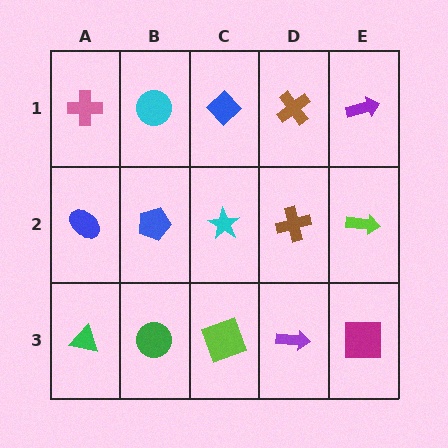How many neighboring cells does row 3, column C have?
3.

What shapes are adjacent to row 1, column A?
A blue ellipse (row 2, column A), a cyan circle (row 1, column B).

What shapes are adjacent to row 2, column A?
A pink cross (row 1, column A), a green triangle (row 3, column A), a blue pentagon (row 2, column B).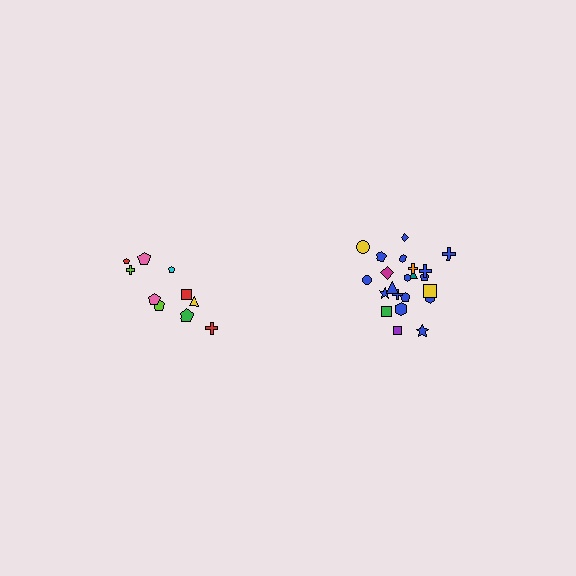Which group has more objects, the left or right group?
The right group.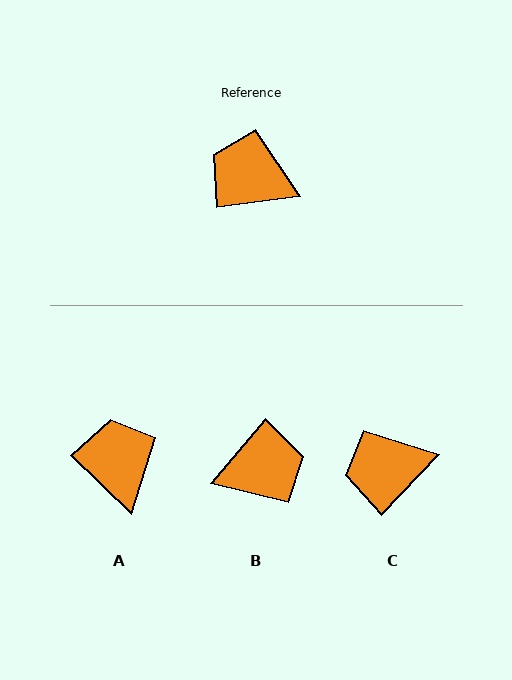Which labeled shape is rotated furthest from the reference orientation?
B, about 138 degrees away.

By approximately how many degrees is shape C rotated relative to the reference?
Approximately 39 degrees counter-clockwise.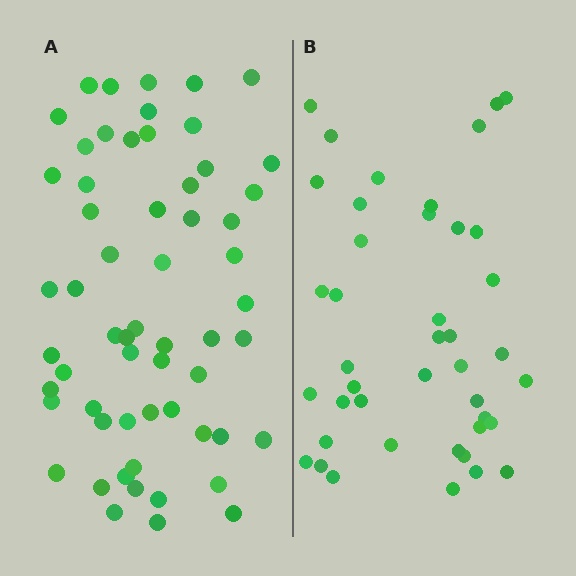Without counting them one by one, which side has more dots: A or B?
Region A (the left region) has more dots.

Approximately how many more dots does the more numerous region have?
Region A has approximately 15 more dots than region B.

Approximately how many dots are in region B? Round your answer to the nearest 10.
About 40 dots. (The exact count is 42, which rounds to 40.)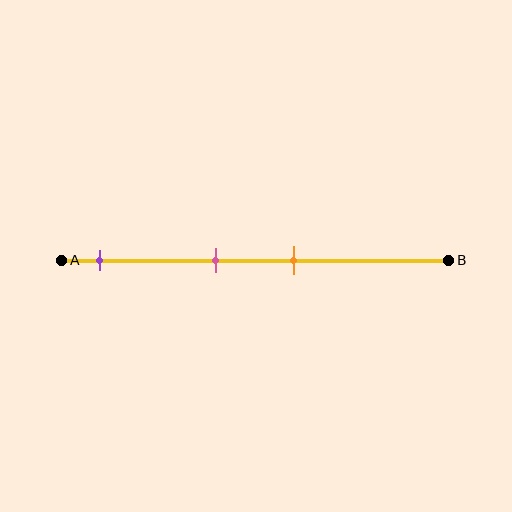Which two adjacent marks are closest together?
The pink and orange marks are the closest adjacent pair.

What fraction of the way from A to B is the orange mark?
The orange mark is approximately 60% (0.6) of the way from A to B.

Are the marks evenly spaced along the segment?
No, the marks are not evenly spaced.